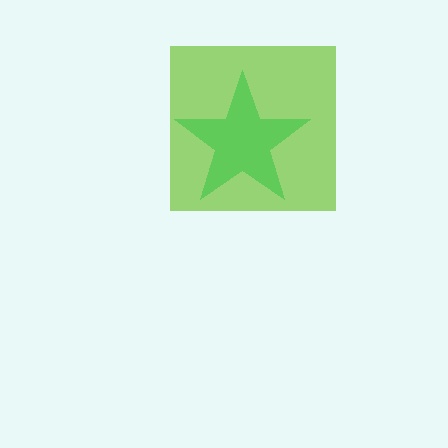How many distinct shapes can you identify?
There are 2 distinct shapes: a lime square, a green star.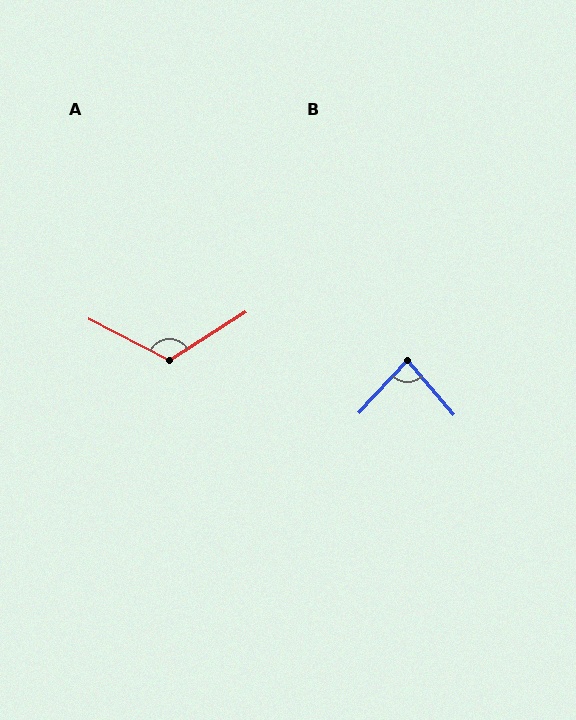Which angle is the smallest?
B, at approximately 83 degrees.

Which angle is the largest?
A, at approximately 121 degrees.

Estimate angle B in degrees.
Approximately 83 degrees.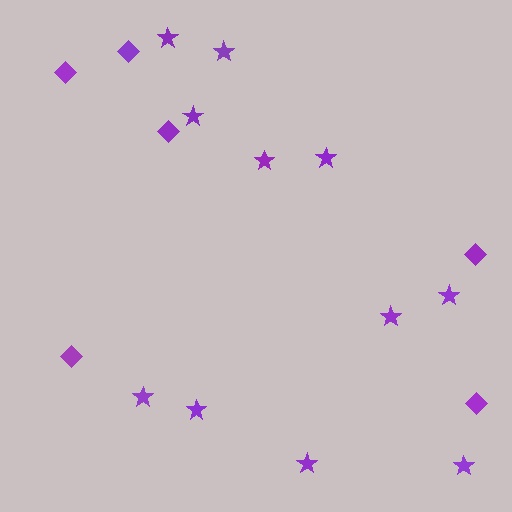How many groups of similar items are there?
There are 2 groups: one group of diamonds (6) and one group of stars (11).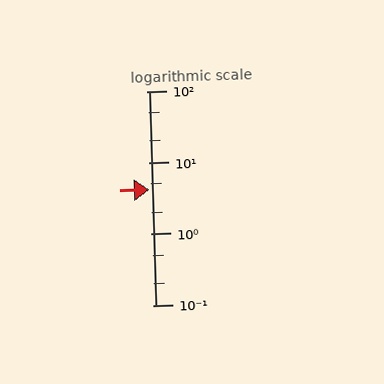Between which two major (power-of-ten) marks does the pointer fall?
The pointer is between 1 and 10.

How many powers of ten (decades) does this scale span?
The scale spans 3 decades, from 0.1 to 100.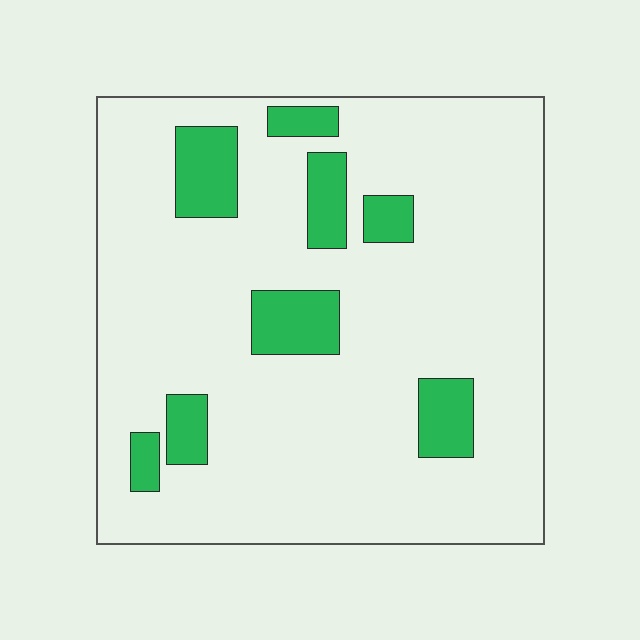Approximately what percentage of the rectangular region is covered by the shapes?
Approximately 15%.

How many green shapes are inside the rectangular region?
8.